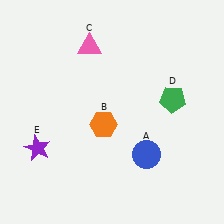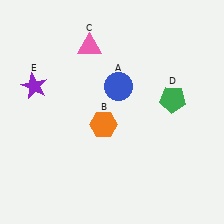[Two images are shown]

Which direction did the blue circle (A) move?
The blue circle (A) moved up.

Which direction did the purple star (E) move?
The purple star (E) moved up.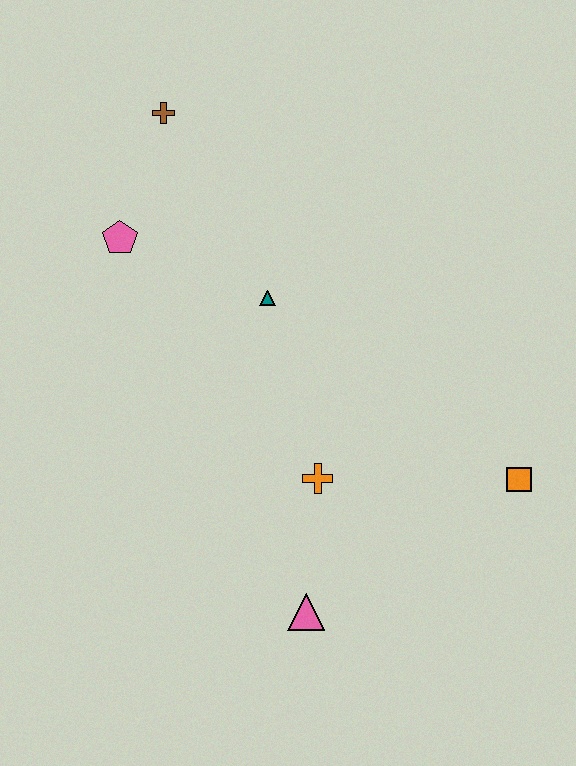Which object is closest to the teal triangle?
The pink pentagon is closest to the teal triangle.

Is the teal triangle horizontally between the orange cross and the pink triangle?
No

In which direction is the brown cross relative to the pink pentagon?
The brown cross is above the pink pentagon.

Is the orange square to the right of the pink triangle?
Yes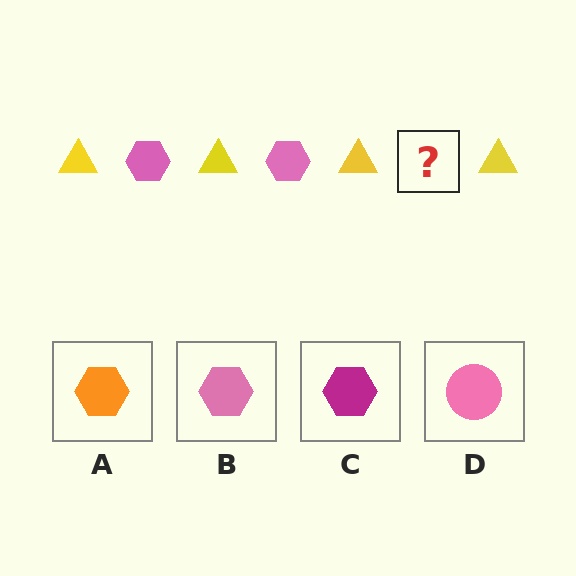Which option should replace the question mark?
Option B.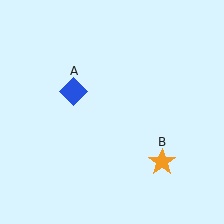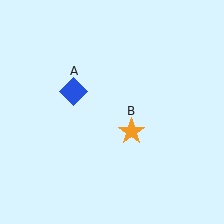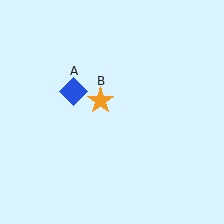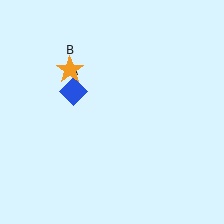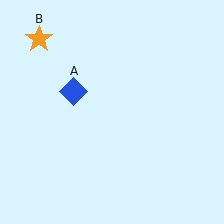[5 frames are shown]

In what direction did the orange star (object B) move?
The orange star (object B) moved up and to the left.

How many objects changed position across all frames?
1 object changed position: orange star (object B).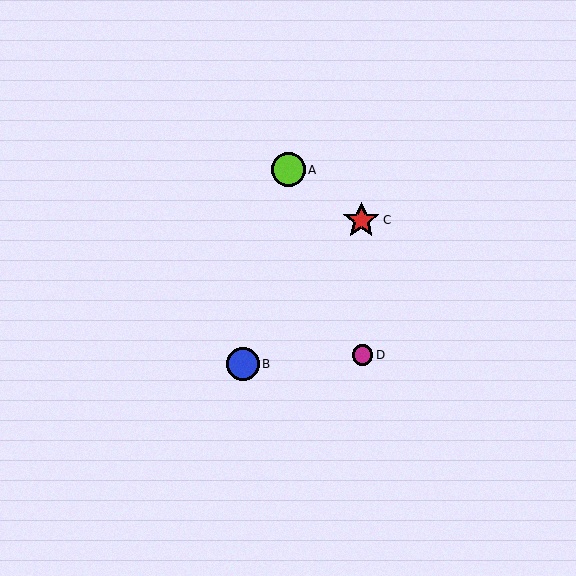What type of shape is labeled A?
Shape A is a lime circle.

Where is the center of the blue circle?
The center of the blue circle is at (243, 364).